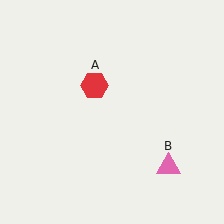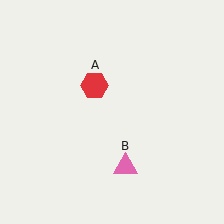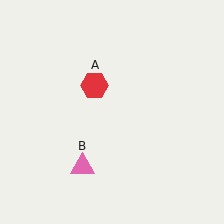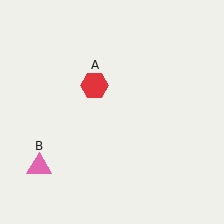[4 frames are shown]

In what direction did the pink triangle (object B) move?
The pink triangle (object B) moved left.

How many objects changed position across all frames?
1 object changed position: pink triangle (object B).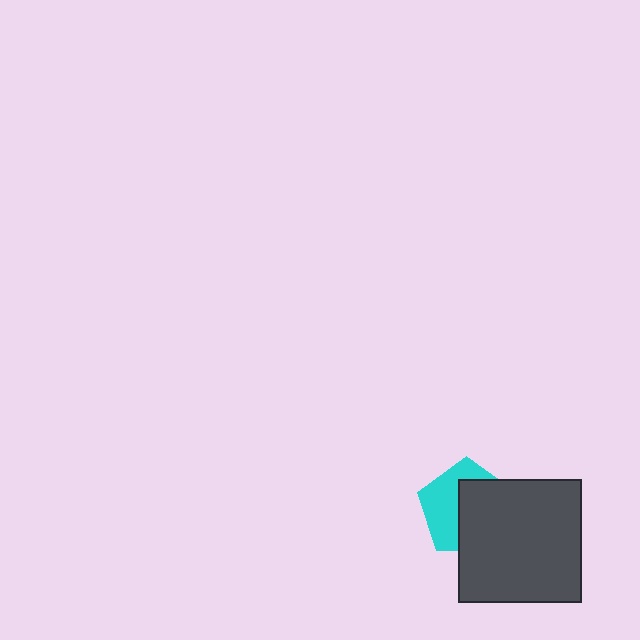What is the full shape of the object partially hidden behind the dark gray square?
The partially hidden object is a cyan pentagon.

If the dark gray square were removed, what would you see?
You would see the complete cyan pentagon.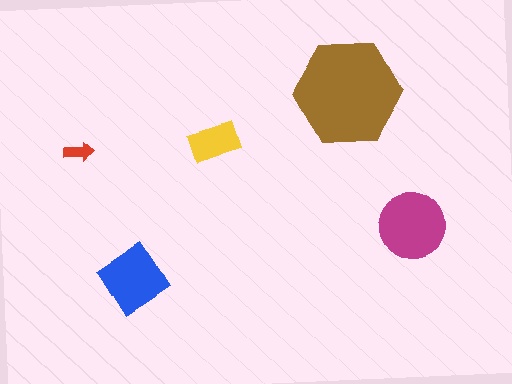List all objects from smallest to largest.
The red arrow, the yellow rectangle, the blue diamond, the magenta circle, the brown hexagon.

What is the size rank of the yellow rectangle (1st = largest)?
4th.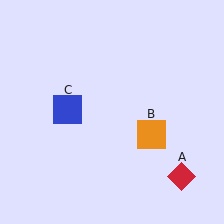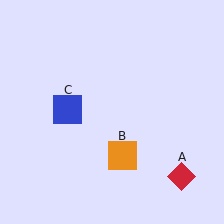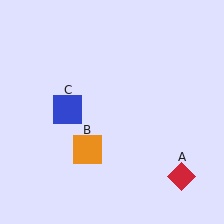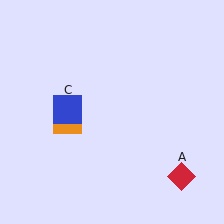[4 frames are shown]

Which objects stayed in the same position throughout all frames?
Red diamond (object A) and blue square (object C) remained stationary.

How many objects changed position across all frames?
1 object changed position: orange square (object B).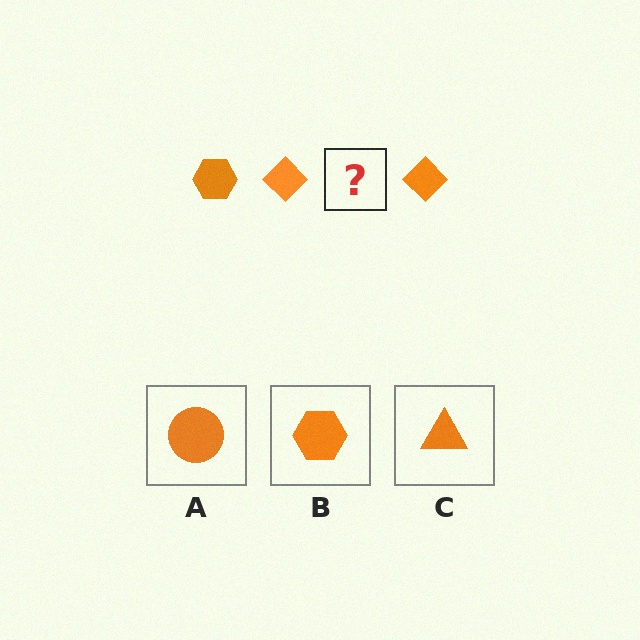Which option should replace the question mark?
Option B.